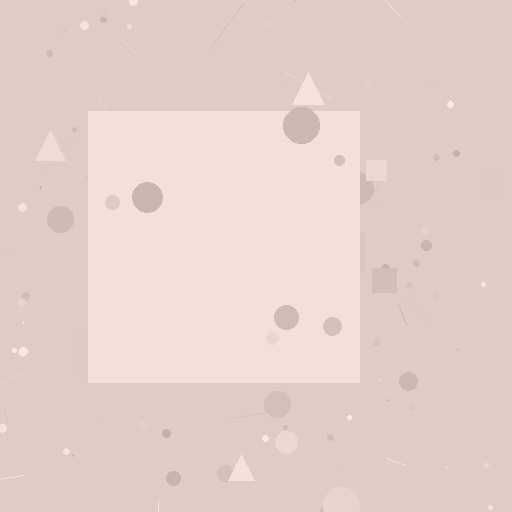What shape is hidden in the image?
A square is hidden in the image.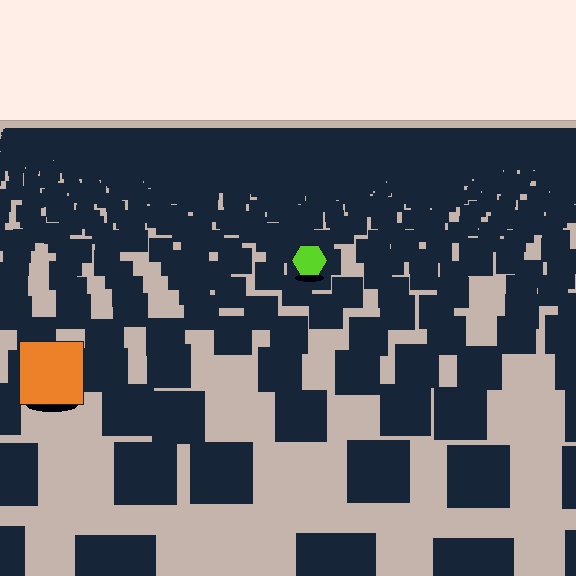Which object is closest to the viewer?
The orange square is closest. The texture marks near it are larger and more spread out.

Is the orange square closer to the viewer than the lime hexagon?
Yes. The orange square is closer — you can tell from the texture gradient: the ground texture is coarser near it.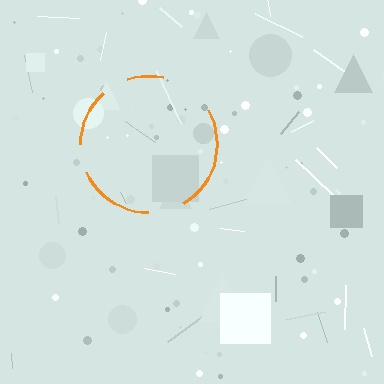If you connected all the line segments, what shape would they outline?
They would outline a circle.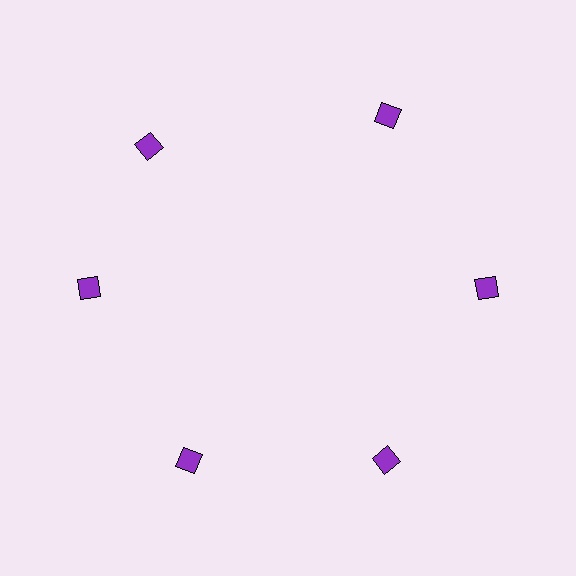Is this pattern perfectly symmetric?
No. The 6 purple diamonds are arranged in a ring, but one element near the 11 o'clock position is rotated out of alignment along the ring, breaking the 6-fold rotational symmetry.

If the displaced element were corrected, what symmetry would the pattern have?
It would have 6-fold rotational symmetry — the pattern would map onto itself every 60 degrees.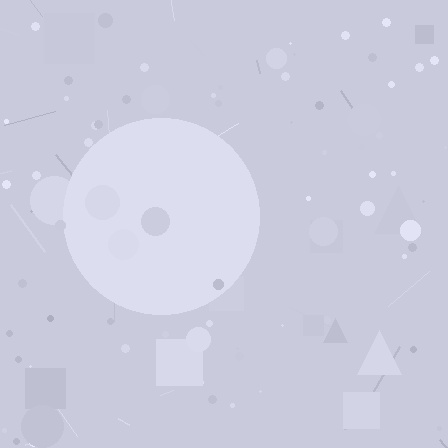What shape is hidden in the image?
A circle is hidden in the image.